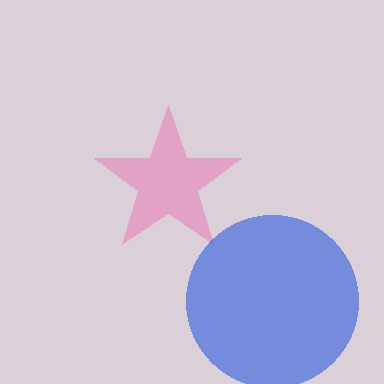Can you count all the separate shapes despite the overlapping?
Yes, there are 2 separate shapes.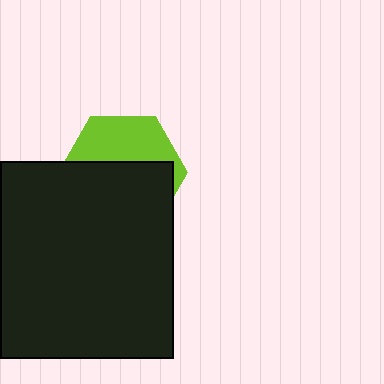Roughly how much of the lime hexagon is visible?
A small part of it is visible (roughly 41%).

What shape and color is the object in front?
The object in front is a black rectangle.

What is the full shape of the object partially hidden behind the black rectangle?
The partially hidden object is a lime hexagon.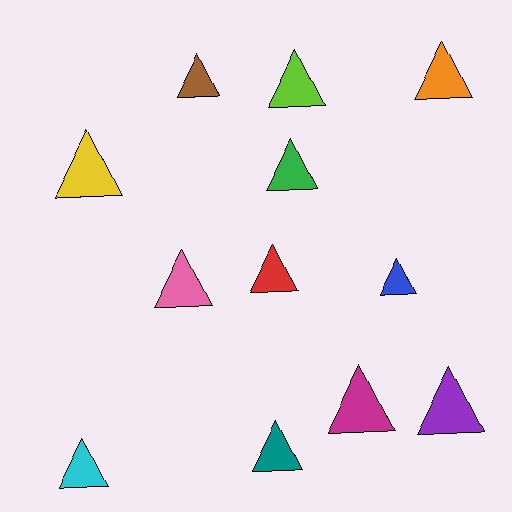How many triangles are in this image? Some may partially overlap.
There are 12 triangles.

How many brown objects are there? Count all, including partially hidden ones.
There is 1 brown object.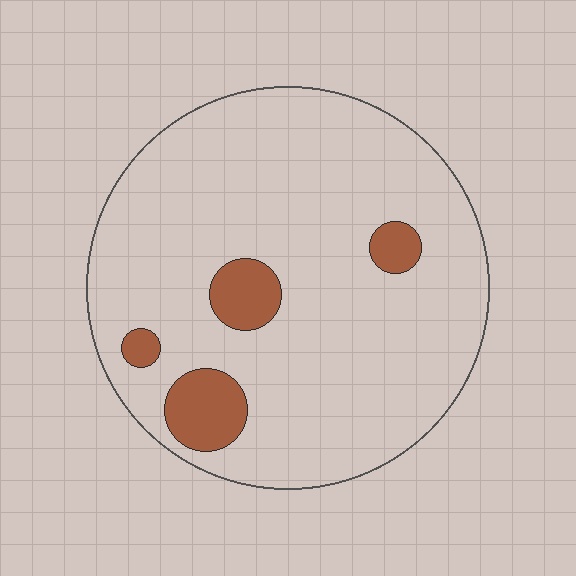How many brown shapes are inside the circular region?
4.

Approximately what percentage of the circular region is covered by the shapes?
Approximately 10%.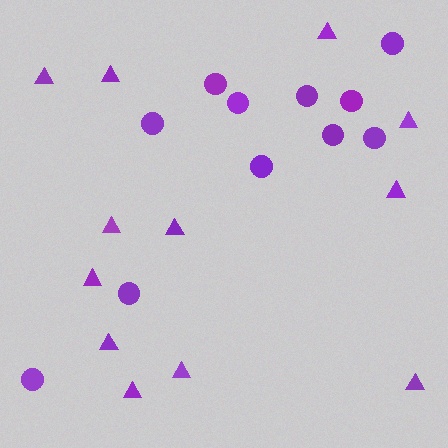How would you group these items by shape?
There are 2 groups: one group of triangles (12) and one group of circles (11).